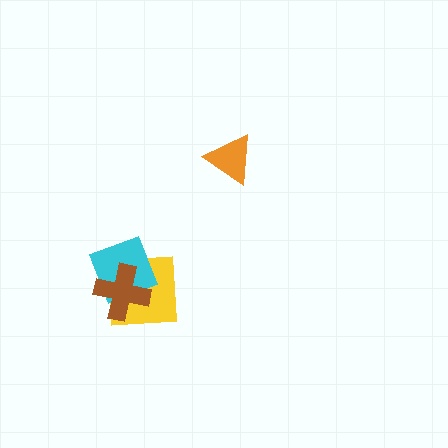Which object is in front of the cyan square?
The brown cross is in front of the cyan square.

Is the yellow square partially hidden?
Yes, it is partially covered by another shape.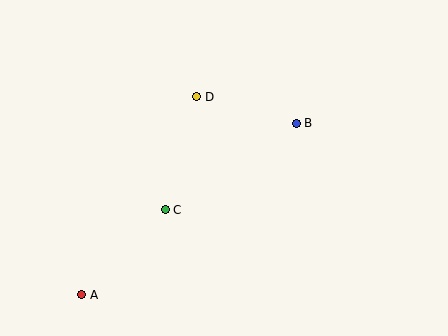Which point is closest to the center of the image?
Point C at (165, 210) is closest to the center.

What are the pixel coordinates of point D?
Point D is at (197, 97).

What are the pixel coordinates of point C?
Point C is at (165, 210).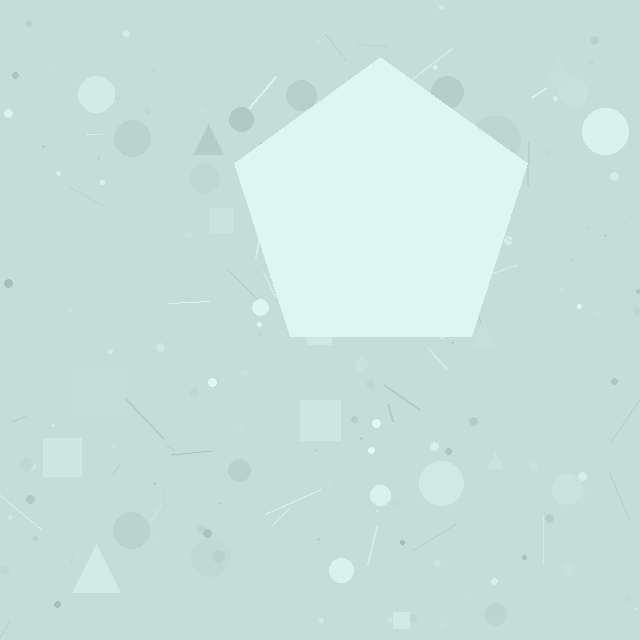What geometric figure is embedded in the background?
A pentagon is embedded in the background.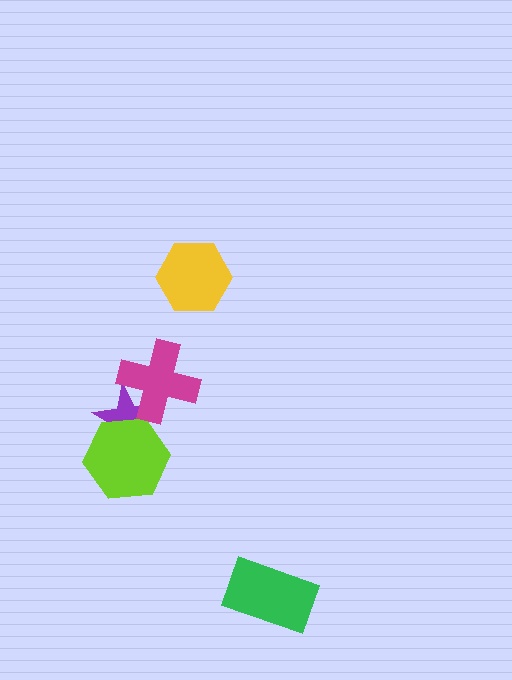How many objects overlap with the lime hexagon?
1 object overlaps with the lime hexagon.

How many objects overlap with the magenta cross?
1 object overlaps with the magenta cross.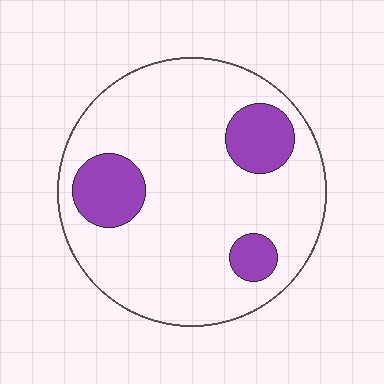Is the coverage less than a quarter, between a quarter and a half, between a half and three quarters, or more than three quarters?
Less than a quarter.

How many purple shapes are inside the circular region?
3.